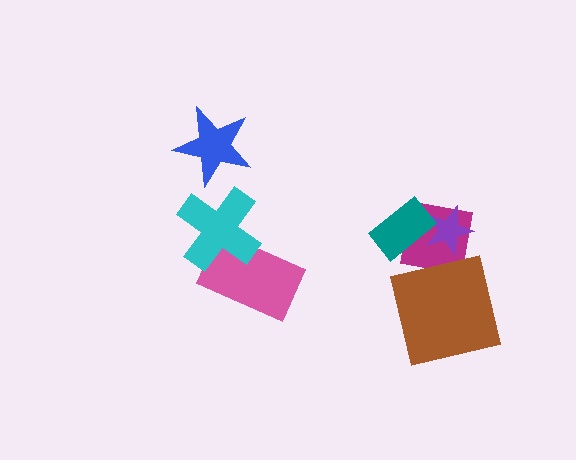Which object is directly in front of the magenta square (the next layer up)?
The purple star is directly in front of the magenta square.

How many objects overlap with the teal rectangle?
2 objects overlap with the teal rectangle.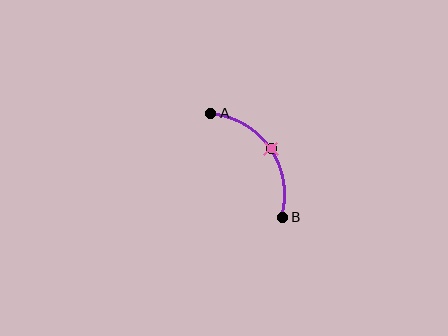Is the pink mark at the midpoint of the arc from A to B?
Yes. The pink mark lies on the arc at equal arc-length from both A and B — it is the arc midpoint.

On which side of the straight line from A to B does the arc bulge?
The arc bulges above and to the right of the straight line connecting A and B.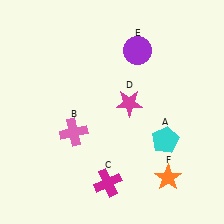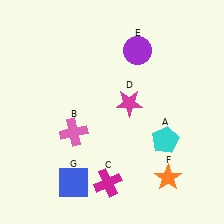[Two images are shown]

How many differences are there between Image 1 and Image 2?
There is 1 difference between the two images.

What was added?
A blue square (G) was added in Image 2.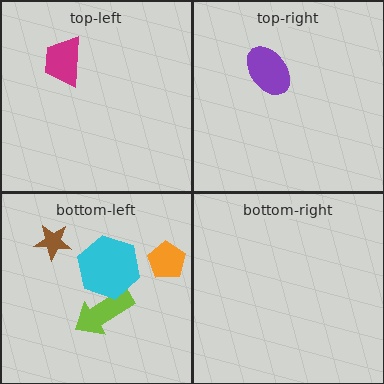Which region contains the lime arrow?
The bottom-left region.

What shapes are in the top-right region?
The purple ellipse.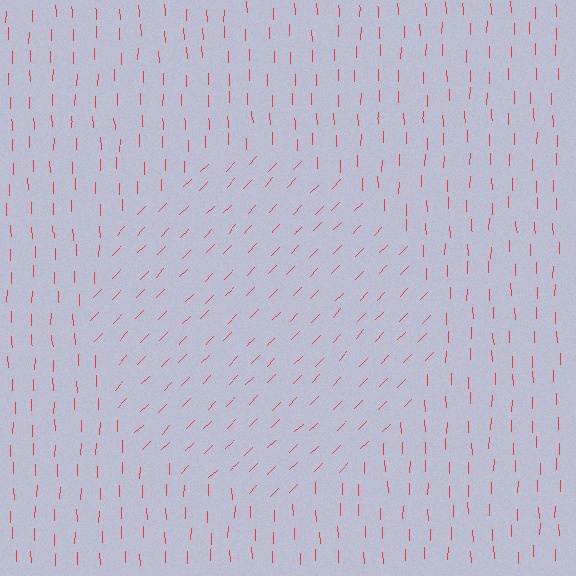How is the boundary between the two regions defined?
The boundary is defined purely by a change in line orientation (approximately 45 degrees difference). All lines are the same color and thickness.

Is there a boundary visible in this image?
Yes, there is a texture boundary formed by a change in line orientation.